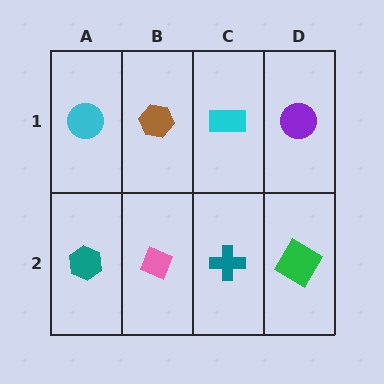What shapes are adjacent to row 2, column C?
A cyan rectangle (row 1, column C), a pink diamond (row 2, column B), a green diamond (row 2, column D).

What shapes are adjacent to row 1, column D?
A green diamond (row 2, column D), a cyan rectangle (row 1, column C).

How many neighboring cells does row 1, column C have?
3.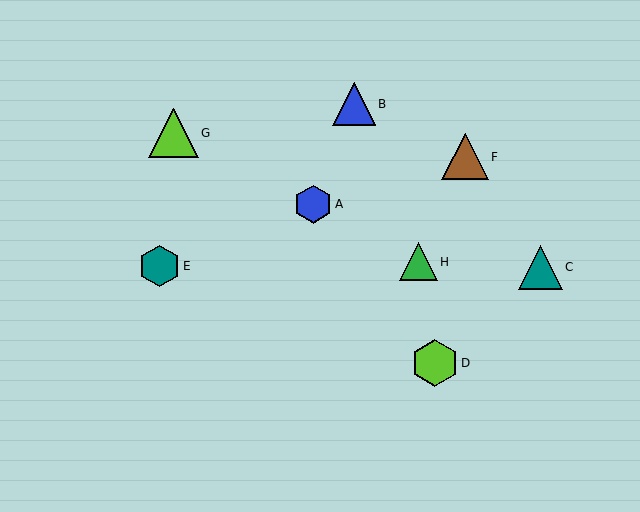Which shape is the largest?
The lime triangle (labeled G) is the largest.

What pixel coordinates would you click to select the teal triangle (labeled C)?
Click at (541, 267) to select the teal triangle C.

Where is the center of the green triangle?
The center of the green triangle is at (418, 262).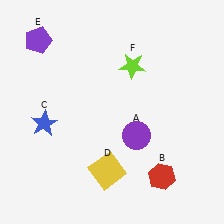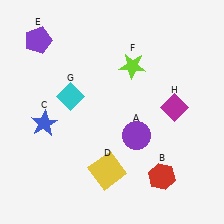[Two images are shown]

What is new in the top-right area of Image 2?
A magenta diamond (H) was added in the top-right area of Image 2.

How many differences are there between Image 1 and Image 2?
There are 2 differences between the two images.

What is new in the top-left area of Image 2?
A cyan diamond (G) was added in the top-left area of Image 2.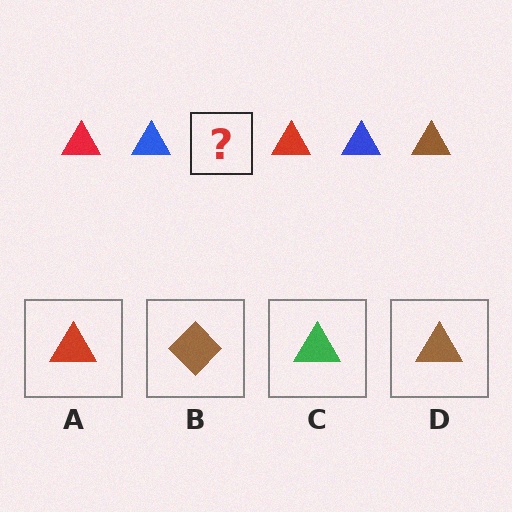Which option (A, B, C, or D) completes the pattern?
D.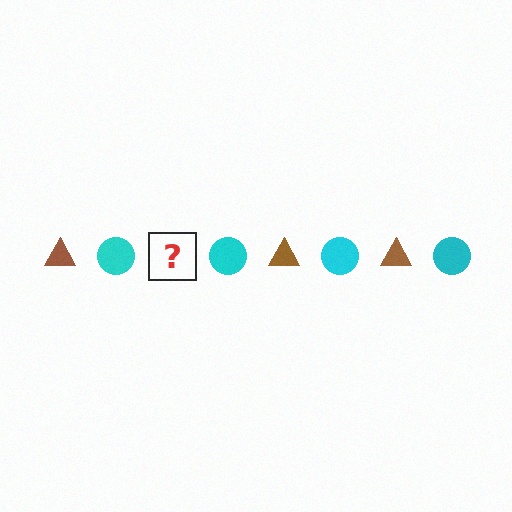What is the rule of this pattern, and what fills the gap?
The rule is that the pattern alternates between brown triangle and cyan circle. The gap should be filled with a brown triangle.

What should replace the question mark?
The question mark should be replaced with a brown triangle.